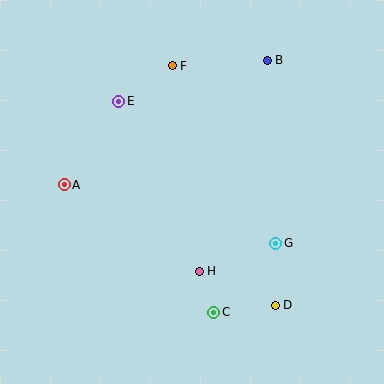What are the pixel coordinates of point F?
Point F is at (172, 66).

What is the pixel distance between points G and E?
The distance between G and E is 212 pixels.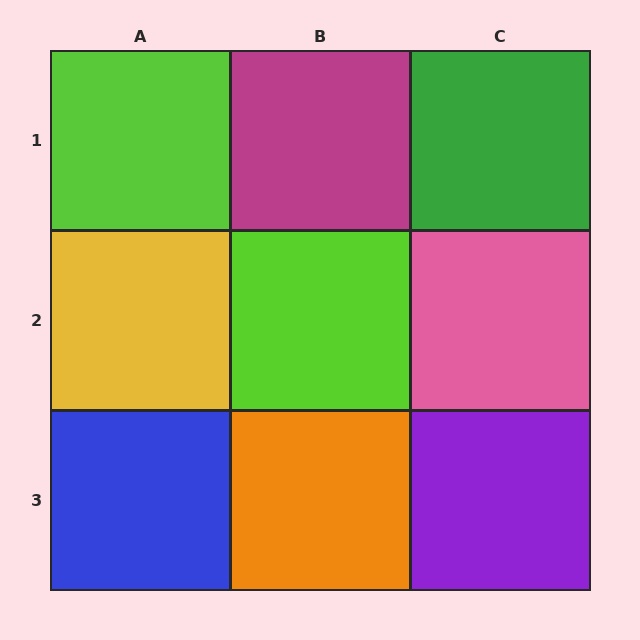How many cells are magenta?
1 cell is magenta.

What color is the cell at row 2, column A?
Yellow.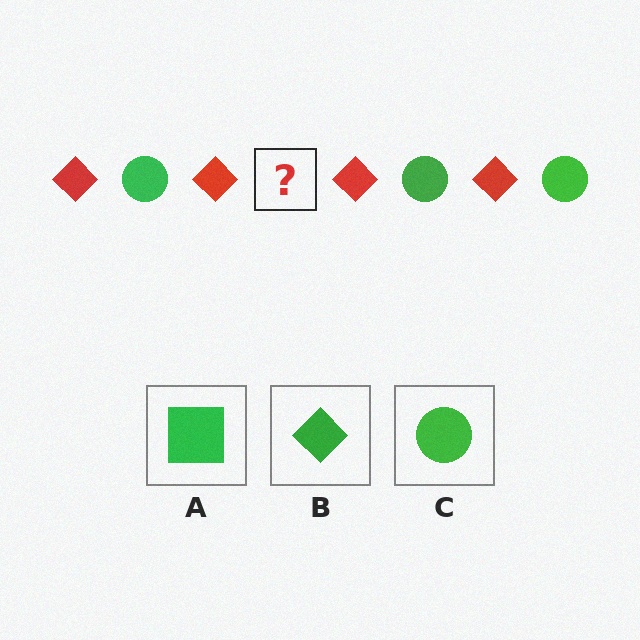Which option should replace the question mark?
Option C.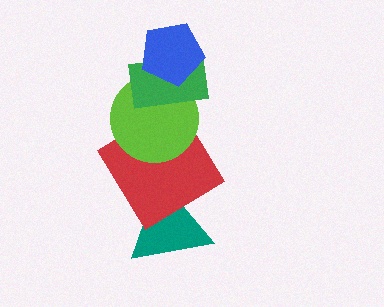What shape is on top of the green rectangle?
The blue pentagon is on top of the green rectangle.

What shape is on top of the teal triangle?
The red diamond is on top of the teal triangle.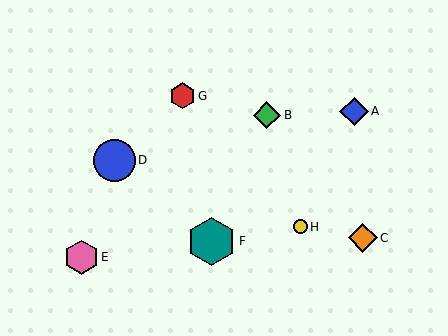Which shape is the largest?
The teal hexagon (labeled F) is the largest.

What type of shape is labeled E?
Shape E is a pink hexagon.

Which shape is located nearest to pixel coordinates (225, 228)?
The teal hexagon (labeled F) at (212, 241) is nearest to that location.